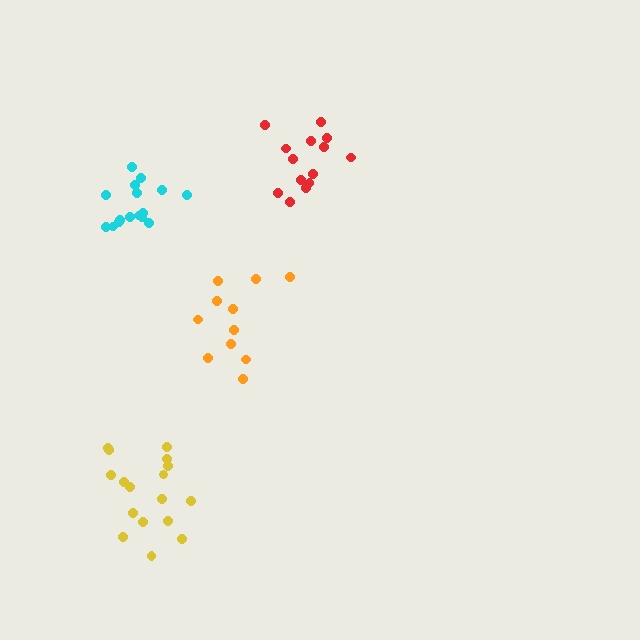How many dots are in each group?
Group 1: 17 dots, Group 2: 14 dots, Group 3: 11 dots, Group 4: 16 dots (58 total).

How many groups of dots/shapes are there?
There are 4 groups.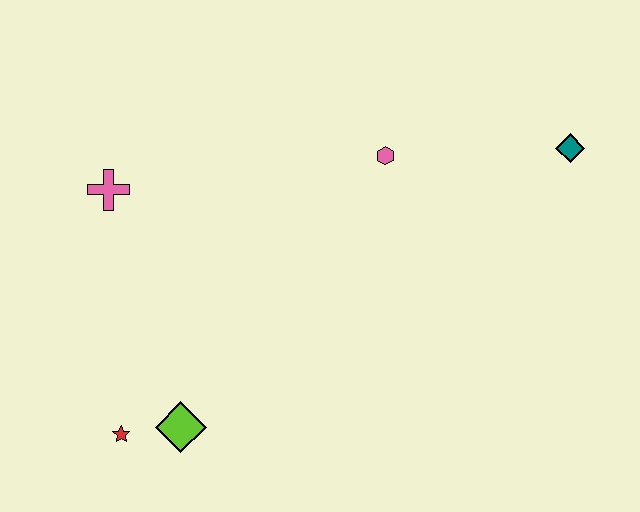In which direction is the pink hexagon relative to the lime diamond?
The pink hexagon is above the lime diamond.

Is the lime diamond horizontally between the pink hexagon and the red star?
Yes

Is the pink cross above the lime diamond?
Yes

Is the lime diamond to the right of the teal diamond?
No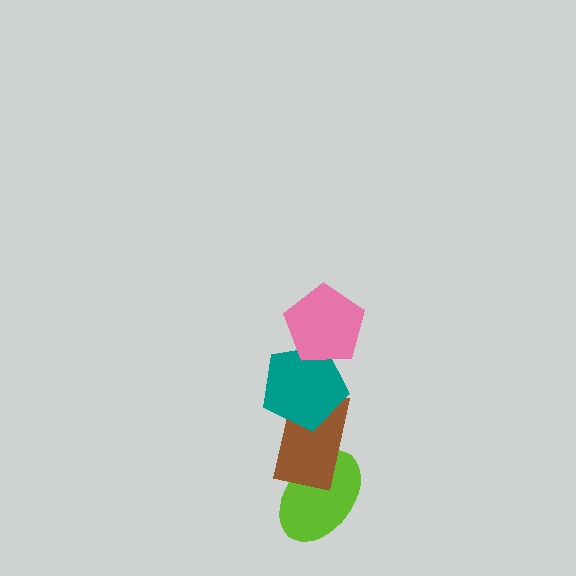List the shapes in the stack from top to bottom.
From top to bottom: the pink pentagon, the teal pentagon, the brown rectangle, the lime ellipse.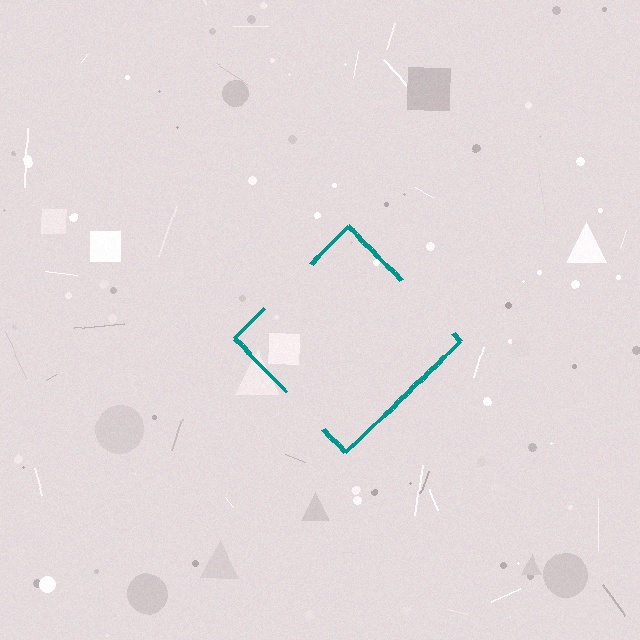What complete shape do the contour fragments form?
The contour fragments form a diamond.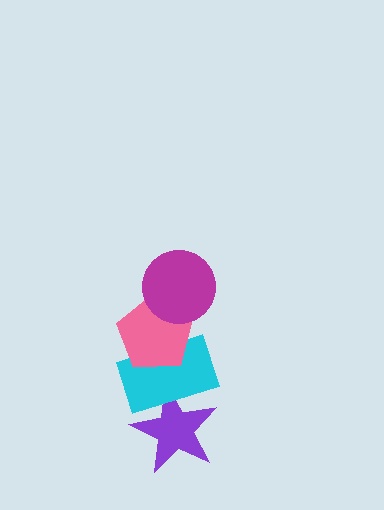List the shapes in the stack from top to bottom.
From top to bottom: the magenta circle, the pink pentagon, the cyan rectangle, the purple star.